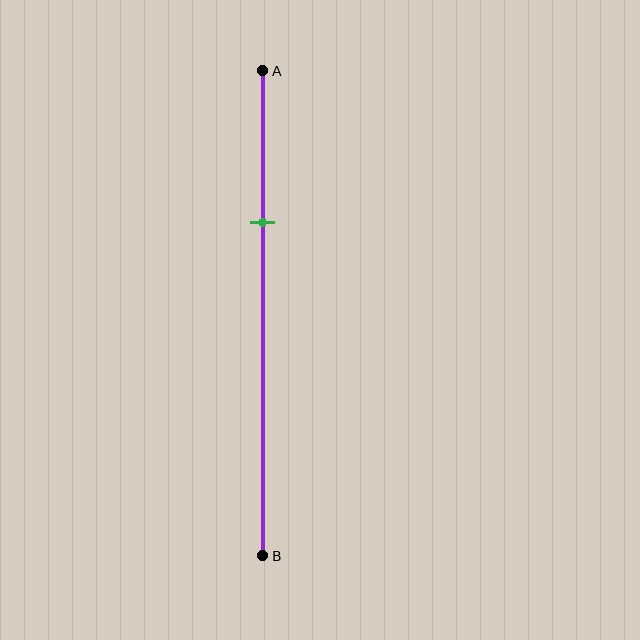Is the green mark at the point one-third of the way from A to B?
Yes, the mark is approximately at the one-third point.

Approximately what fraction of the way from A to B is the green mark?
The green mark is approximately 30% of the way from A to B.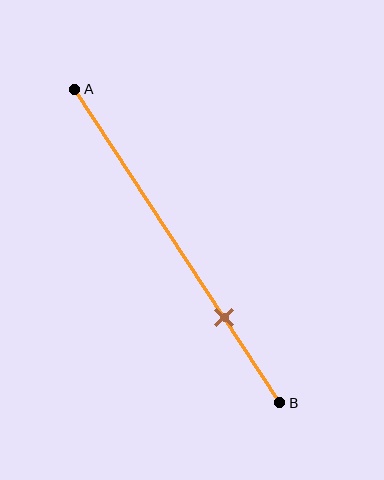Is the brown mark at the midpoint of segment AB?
No, the mark is at about 75% from A, not at the 50% midpoint.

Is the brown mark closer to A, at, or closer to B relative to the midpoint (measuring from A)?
The brown mark is closer to point B than the midpoint of segment AB.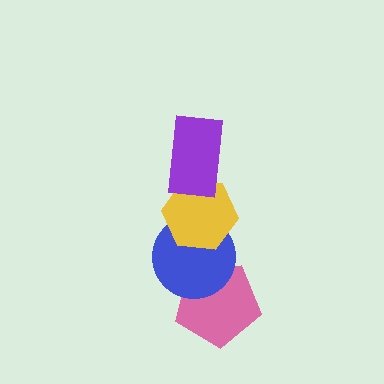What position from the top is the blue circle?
The blue circle is 3rd from the top.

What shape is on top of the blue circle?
The yellow hexagon is on top of the blue circle.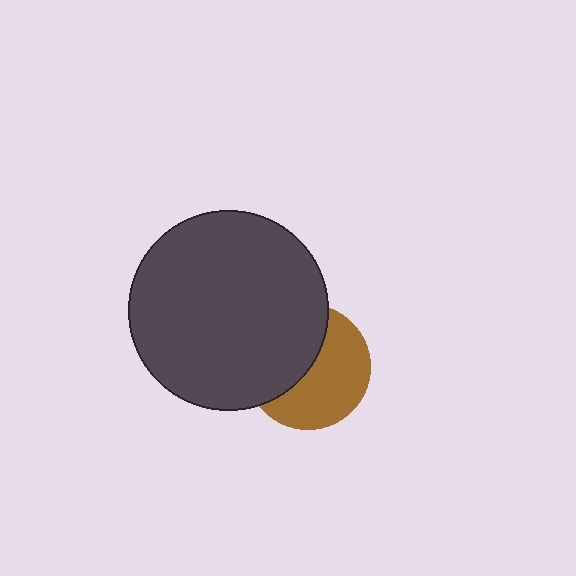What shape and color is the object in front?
The object in front is a dark gray circle.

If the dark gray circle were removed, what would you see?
You would see the complete brown circle.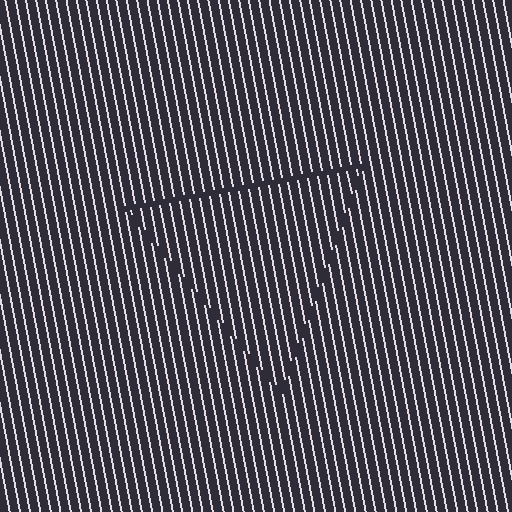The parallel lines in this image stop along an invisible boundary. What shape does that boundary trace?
An illusory triangle. The interior of the shape contains the same grating, shifted by half a period — the contour is defined by the phase discontinuity where line-ends from the inner and outer gratings abut.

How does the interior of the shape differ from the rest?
The interior of the shape contains the same grating, shifted by half a period — the contour is defined by the phase discontinuity where line-ends from the inner and outer gratings abut.